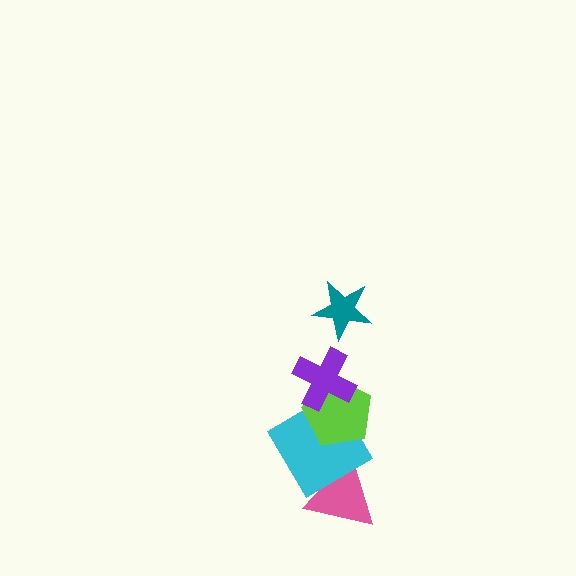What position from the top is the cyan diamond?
The cyan diamond is 4th from the top.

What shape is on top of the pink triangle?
The cyan diamond is on top of the pink triangle.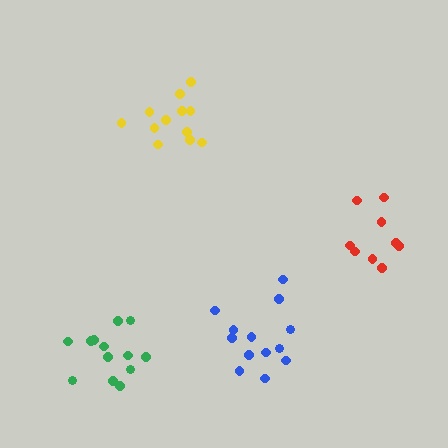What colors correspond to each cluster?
The clusters are colored: red, green, yellow, blue.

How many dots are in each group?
Group 1: 9 dots, Group 2: 13 dots, Group 3: 12 dots, Group 4: 13 dots (47 total).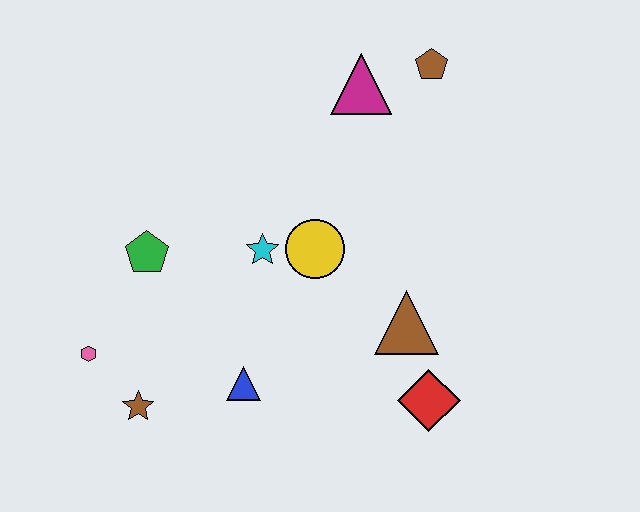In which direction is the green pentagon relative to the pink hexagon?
The green pentagon is above the pink hexagon.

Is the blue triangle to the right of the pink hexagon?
Yes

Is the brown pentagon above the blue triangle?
Yes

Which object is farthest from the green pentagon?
The brown pentagon is farthest from the green pentagon.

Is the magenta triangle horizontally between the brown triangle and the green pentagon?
Yes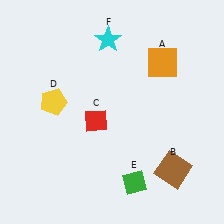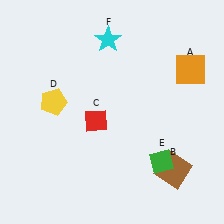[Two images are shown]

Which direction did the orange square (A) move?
The orange square (A) moved right.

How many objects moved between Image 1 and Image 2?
2 objects moved between the two images.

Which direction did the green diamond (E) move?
The green diamond (E) moved right.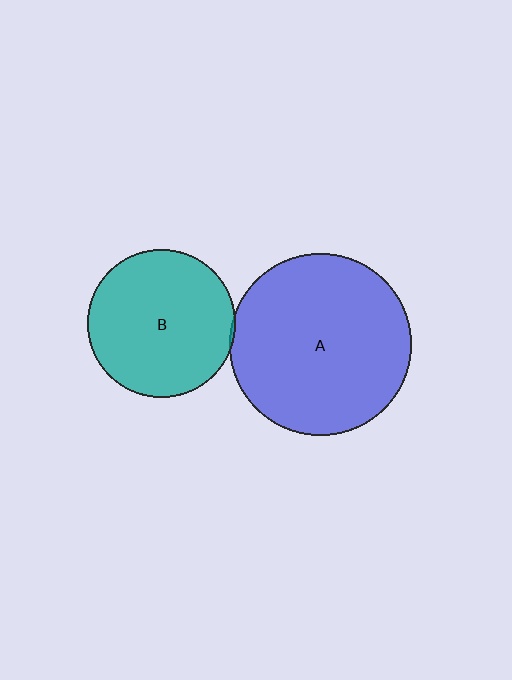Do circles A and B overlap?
Yes.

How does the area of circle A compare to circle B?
Approximately 1.5 times.